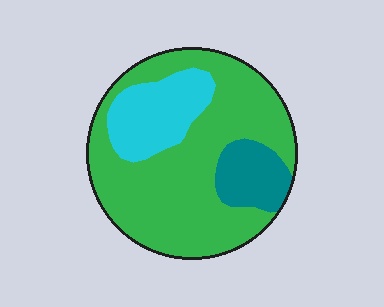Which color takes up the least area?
Teal, at roughly 10%.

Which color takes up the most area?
Green, at roughly 70%.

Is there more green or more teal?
Green.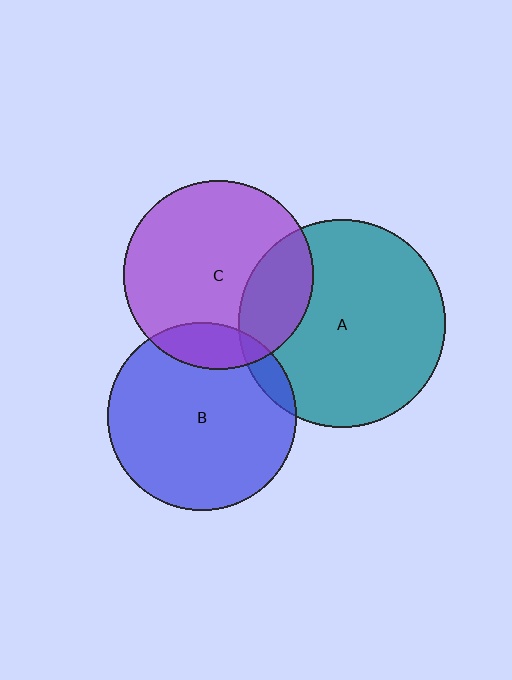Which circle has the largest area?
Circle A (teal).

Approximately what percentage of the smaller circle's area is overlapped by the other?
Approximately 10%.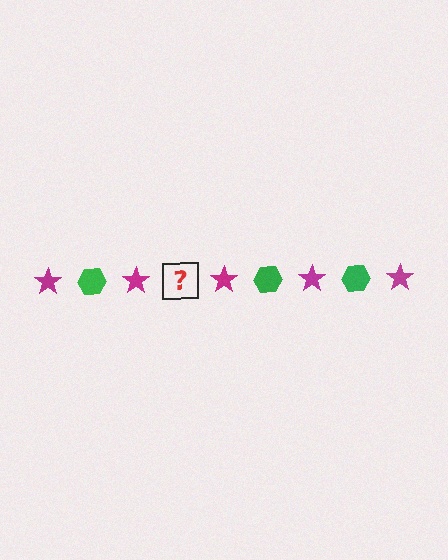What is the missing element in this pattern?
The missing element is a green hexagon.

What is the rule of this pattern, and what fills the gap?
The rule is that the pattern alternates between magenta star and green hexagon. The gap should be filled with a green hexagon.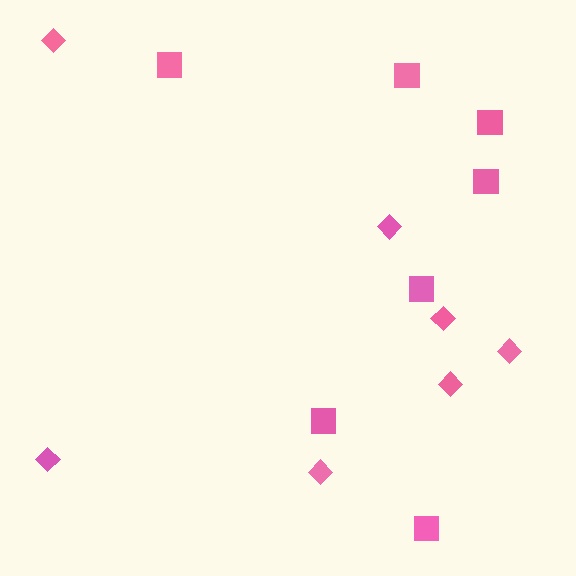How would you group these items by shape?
There are 2 groups: one group of diamonds (7) and one group of squares (7).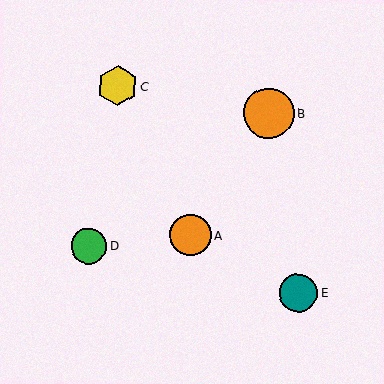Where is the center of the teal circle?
The center of the teal circle is at (298, 293).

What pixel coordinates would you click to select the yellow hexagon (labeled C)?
Click at (118, 86) to select the yellow hexagon C.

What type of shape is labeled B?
Shape B is an orange circle.